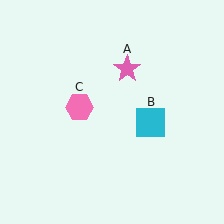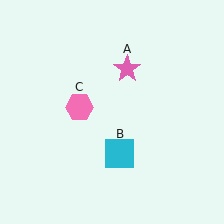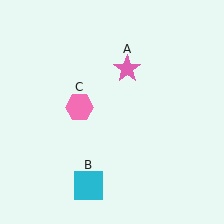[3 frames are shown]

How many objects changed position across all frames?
1 object changed position: cyan square (object B).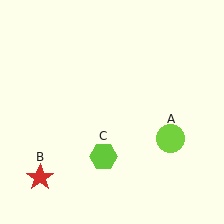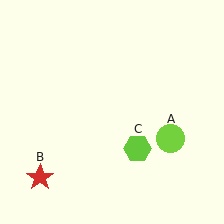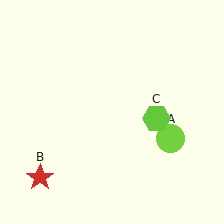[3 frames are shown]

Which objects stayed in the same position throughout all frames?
Lime circle (object A) and red star (object B) remained stationary.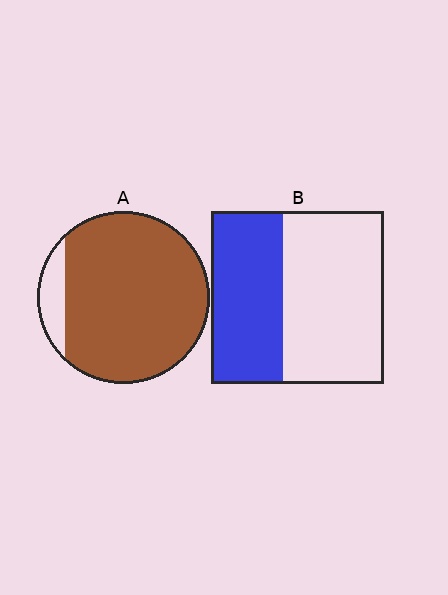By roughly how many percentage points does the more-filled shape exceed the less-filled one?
By roughly 50 percentage points (A over B).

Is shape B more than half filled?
No.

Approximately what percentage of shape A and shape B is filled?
A is approximately 90% and B is approximately 40%.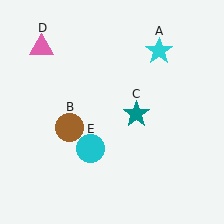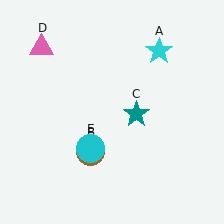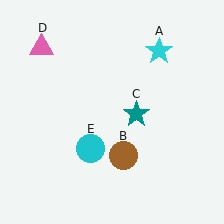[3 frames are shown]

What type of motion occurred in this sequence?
The brown circle (object B) rotated counterclockwise around the center of the scene.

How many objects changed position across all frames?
1 object changed position: brown circle (object B).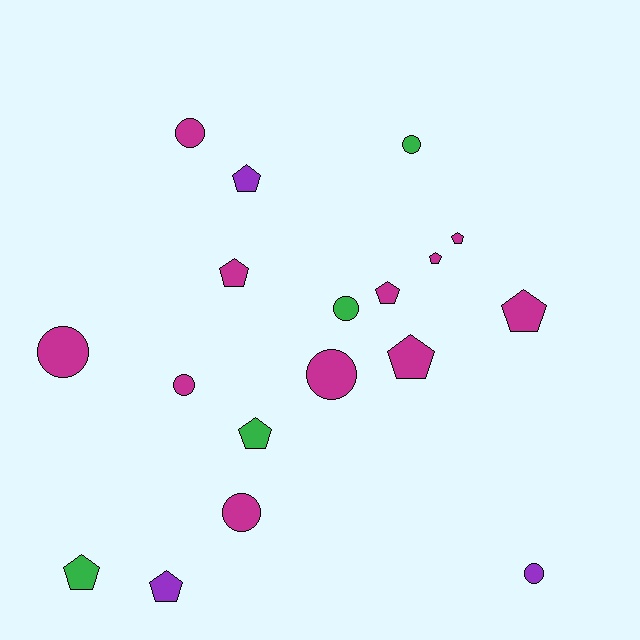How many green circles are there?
There are 2 green circles.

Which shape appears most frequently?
Pentagon, with 10 objects.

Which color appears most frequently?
Magenta, with 11 objects.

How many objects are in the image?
There are 18 objects.